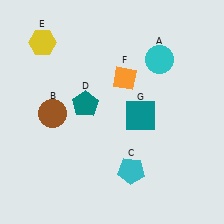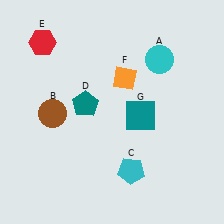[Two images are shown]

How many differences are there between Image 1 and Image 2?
There is 1 difference between the two images.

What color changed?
The hexagon (E) changed from yellow in Image 1 to red in Image 2.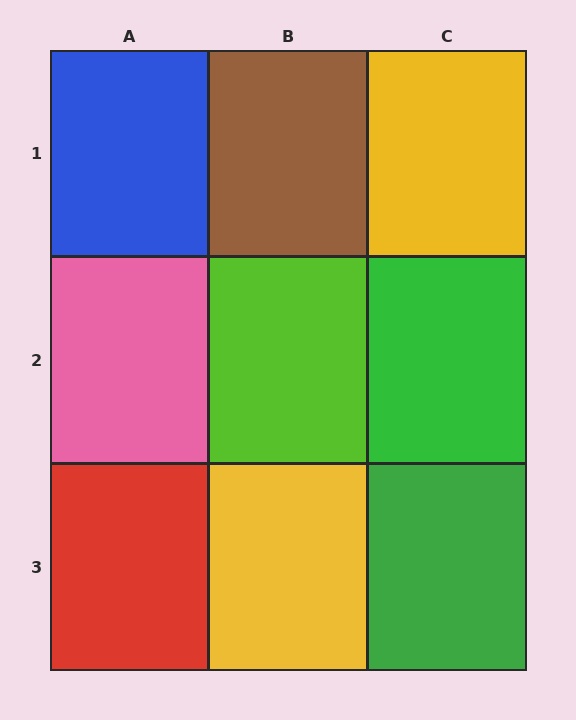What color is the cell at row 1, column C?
Yellow.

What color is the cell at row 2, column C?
Green.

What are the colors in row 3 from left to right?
Red, yellow, green.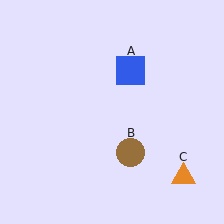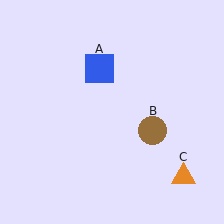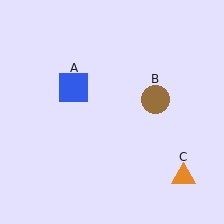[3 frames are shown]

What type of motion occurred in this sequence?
The blue square (object A), brown circle (object B) rotated counterclockwise around the center of the scene.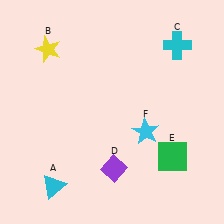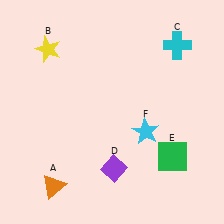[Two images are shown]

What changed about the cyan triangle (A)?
In Image 1, A is cyan. In Image 2, it changed to orange.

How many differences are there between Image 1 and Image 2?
There is 1 difference between the two images.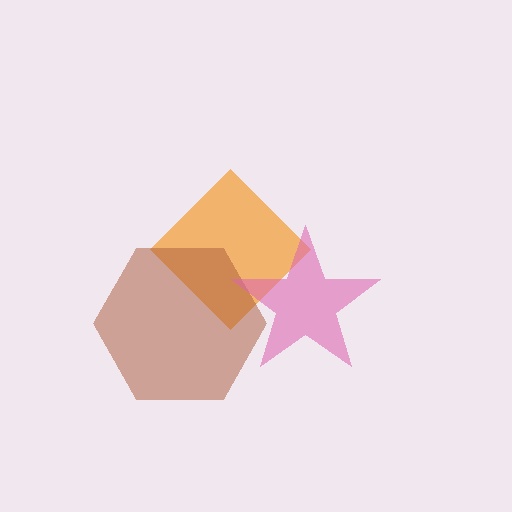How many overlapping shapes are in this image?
There are 3 overlapping shapes in the image.